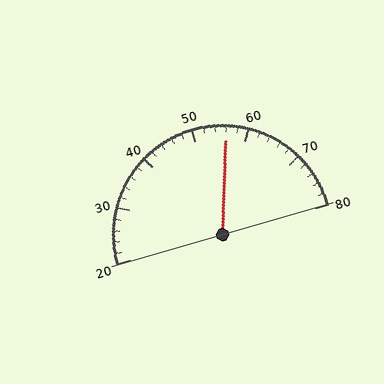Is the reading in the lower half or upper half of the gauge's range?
The reading is in the upper half of the range (20 to 80).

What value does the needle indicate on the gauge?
The needle indicates approximately 56.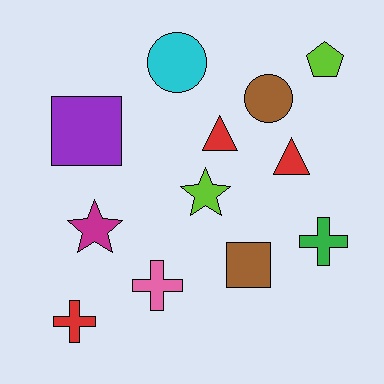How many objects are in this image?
There are 12 objects.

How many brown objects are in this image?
There are 2 brown objects.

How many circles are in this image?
There are 2 circles.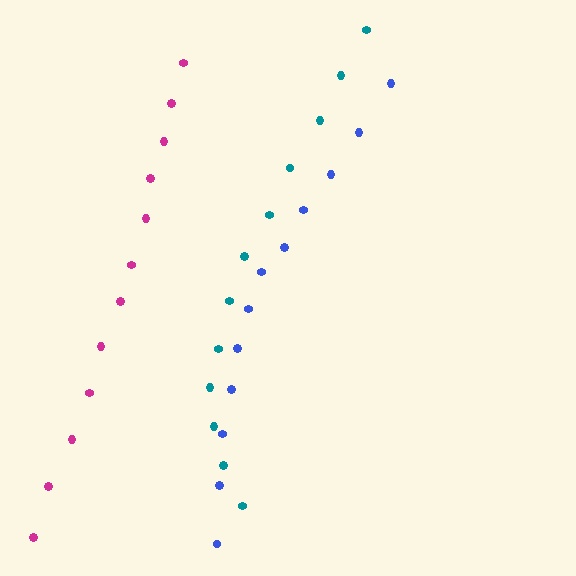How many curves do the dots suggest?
There are 3 distinct paths.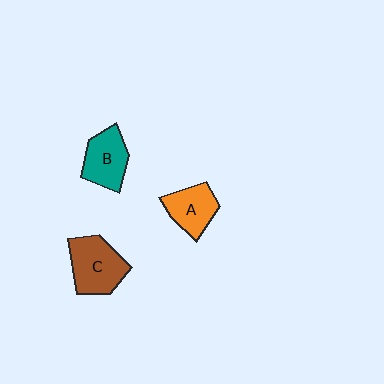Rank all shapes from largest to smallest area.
From largest to smallest: C (brown), B (teal), A (orange).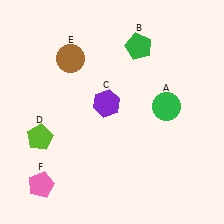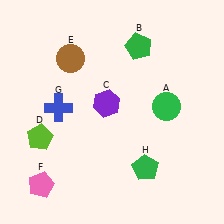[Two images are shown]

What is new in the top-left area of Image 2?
A blue cross (G) was added in the top-left area of Image 2.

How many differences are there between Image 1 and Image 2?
There are 2 differences between the two images.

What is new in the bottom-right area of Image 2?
A green pentagon (H) was added in the bottom-right area of Image 2.